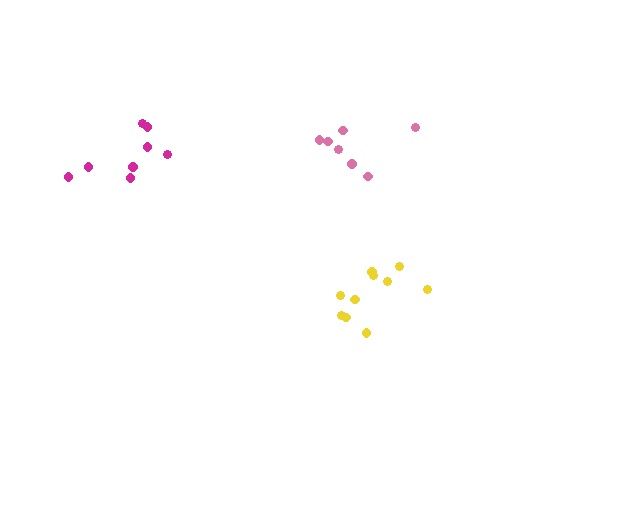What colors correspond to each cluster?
The clusters are colored: pink, magenta, yellow.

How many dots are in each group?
Group 1: 7 dots, Group 2: 8 dots, Group 3: 10 dots (25 total).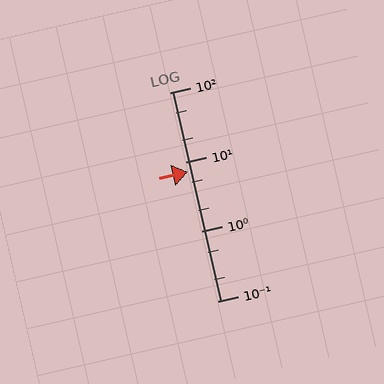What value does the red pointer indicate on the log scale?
The pointer indicates approximately 7.1.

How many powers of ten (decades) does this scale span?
The scale spans 3 decades, from 0.1 to 100.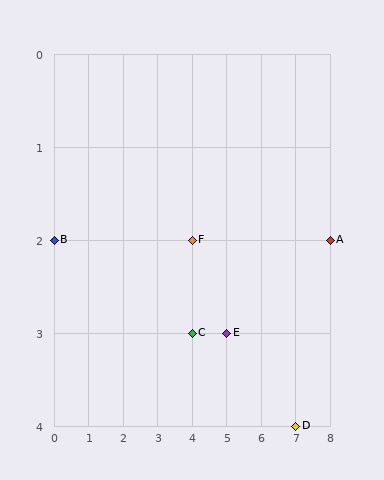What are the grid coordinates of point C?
Point C is at grid coordinates (4, 3).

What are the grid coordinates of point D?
Point D is at grid coordinates (7, 4).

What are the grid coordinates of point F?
Point F is at grid coordinates (4, 2).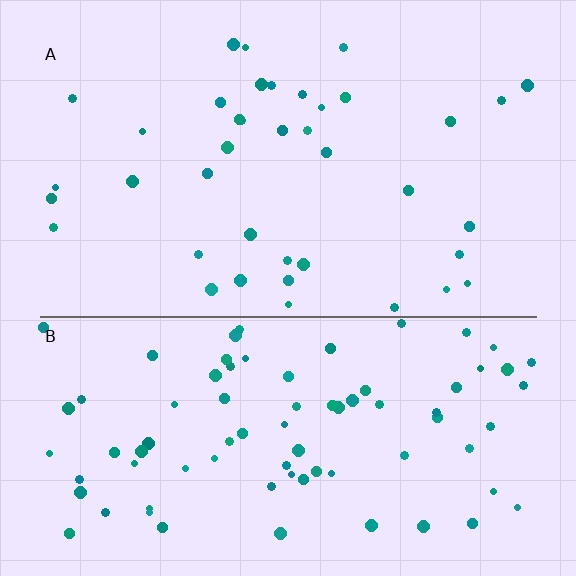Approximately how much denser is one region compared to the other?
Approximately 2.0× — region B over region A.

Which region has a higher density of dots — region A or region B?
B (the bottom).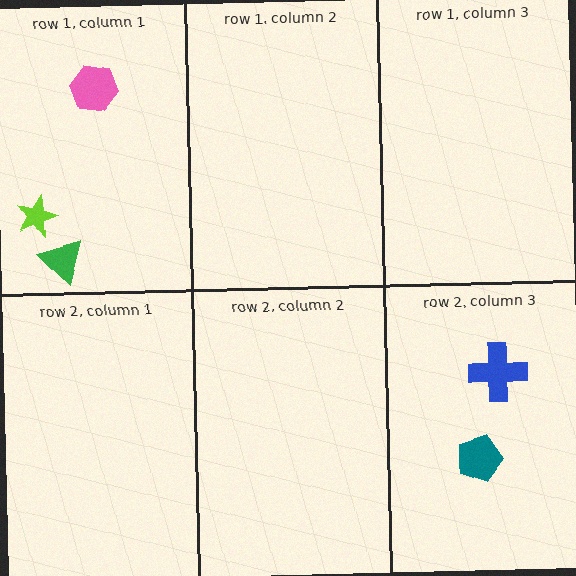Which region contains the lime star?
The row 1, column 1 region.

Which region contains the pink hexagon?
The row 1, column 1 region.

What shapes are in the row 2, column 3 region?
The teal pentagon, the blue cross.